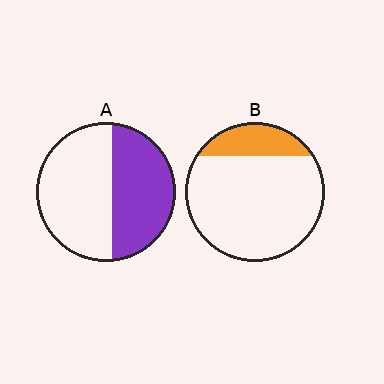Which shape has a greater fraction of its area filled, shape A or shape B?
Shape A.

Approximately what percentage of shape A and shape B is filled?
A is approximately 45% and B is approximately 20%.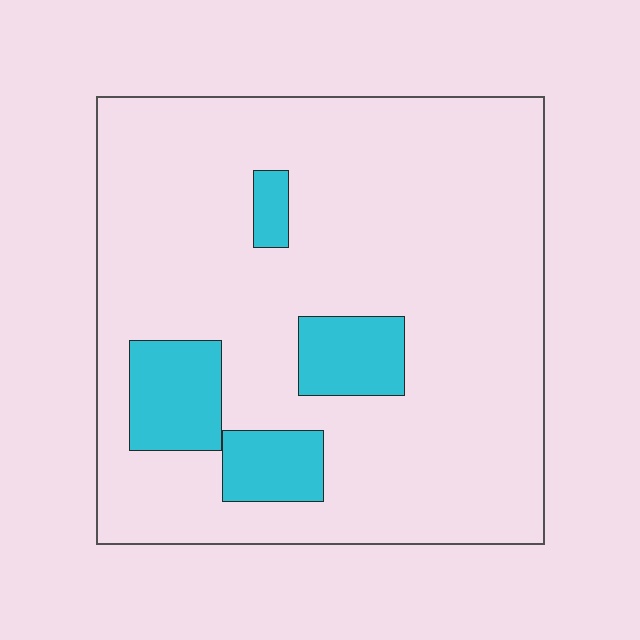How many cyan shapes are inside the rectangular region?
4.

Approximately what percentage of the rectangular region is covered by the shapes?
Approximately 15%.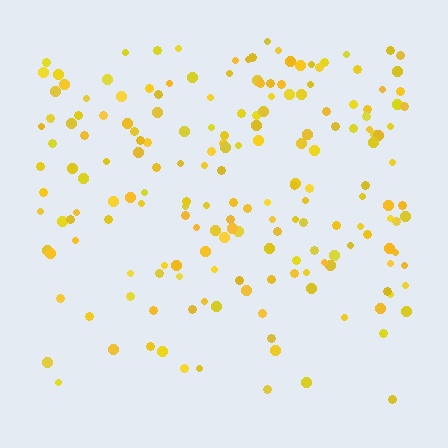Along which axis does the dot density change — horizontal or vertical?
Vertical.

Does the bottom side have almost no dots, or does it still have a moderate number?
Still a moderate number, just noticeably fewer than the top.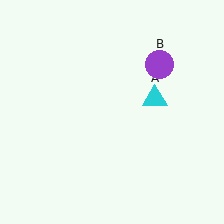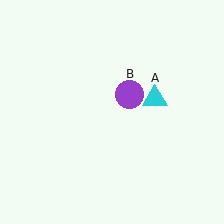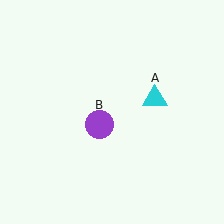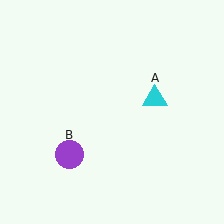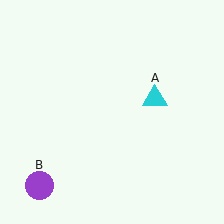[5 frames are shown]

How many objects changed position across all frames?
1 object changed position: purple circle (object B).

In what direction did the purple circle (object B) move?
The purple circle (object B) moved down and to the left.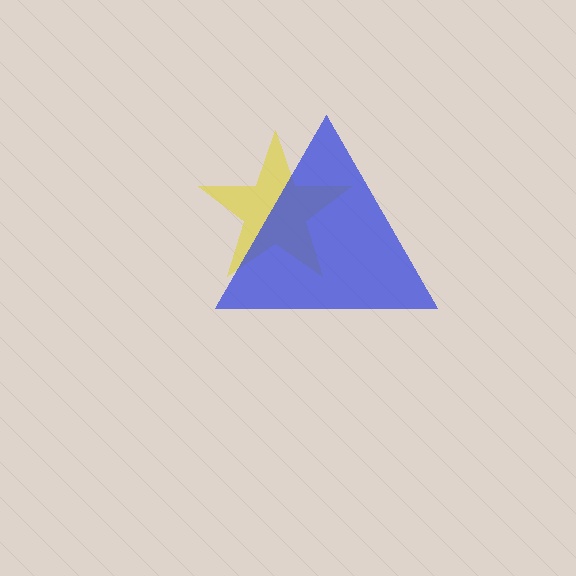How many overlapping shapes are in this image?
There are 2 overlapping shapes in the image.